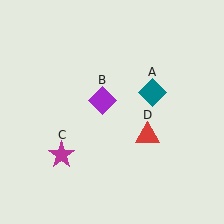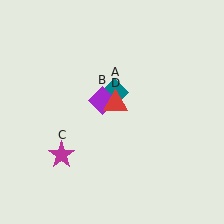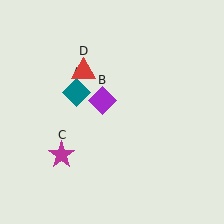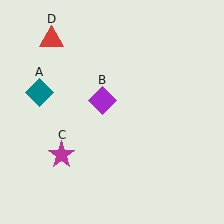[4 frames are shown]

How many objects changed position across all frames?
2 objects changed position: teal diamond (object A), red triangle (object D).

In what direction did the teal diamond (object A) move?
The teal diamond (object A) moved left.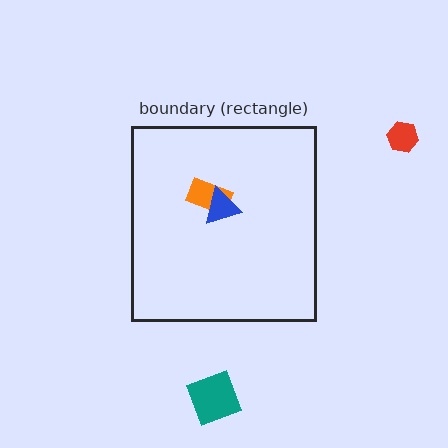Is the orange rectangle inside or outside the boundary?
Inside.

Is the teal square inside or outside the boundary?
Outside.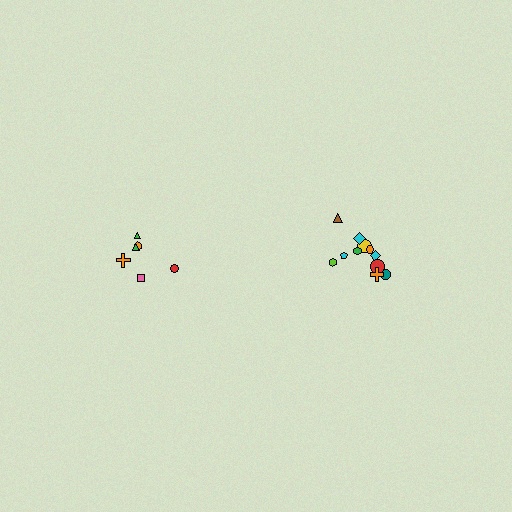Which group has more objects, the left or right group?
The right group.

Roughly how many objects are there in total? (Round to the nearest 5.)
Roughly 20 objects in total.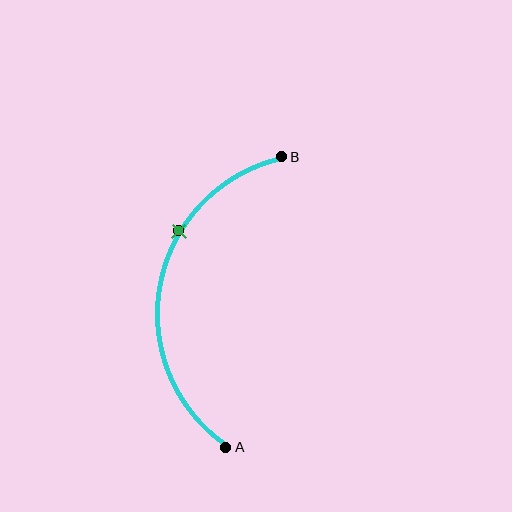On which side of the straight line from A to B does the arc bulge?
The arc bulges to the left of the straight line connecting A and B.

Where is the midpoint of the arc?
The arc midpoint is the point on the curve farthest from the straight line joining A and B. It sits to the left of that line.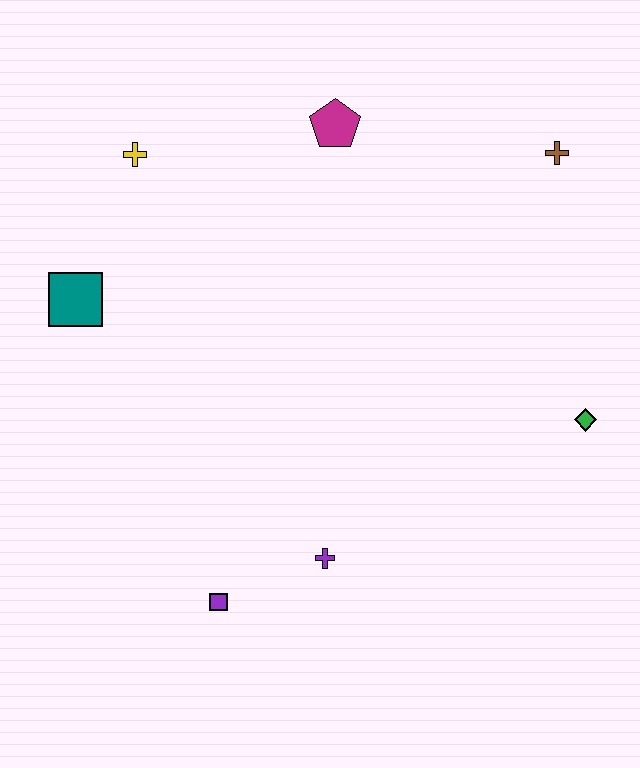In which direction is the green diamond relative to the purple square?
The green diamond is to the right of the purple square.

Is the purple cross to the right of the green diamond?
No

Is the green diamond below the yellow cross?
Yes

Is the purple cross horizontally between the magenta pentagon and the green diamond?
No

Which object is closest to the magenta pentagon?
The yellow cross is closest to the magenta pentagon.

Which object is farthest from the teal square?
The green diamond is farthest from the teal square.